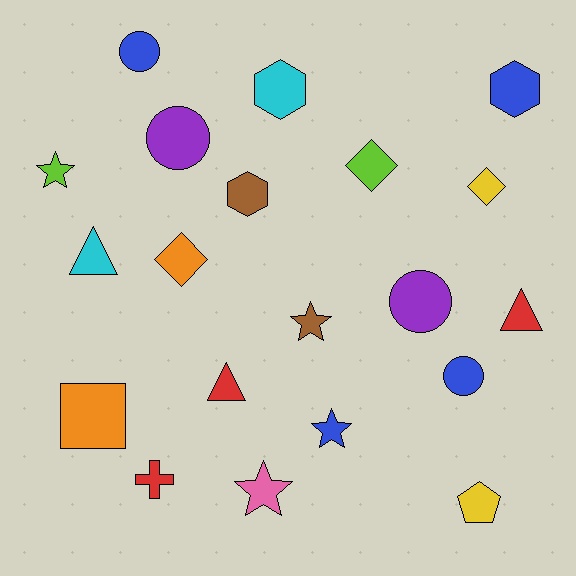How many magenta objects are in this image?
There are no magenta objects.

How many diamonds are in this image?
There are 3 diamonds.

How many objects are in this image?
There are 20 objects.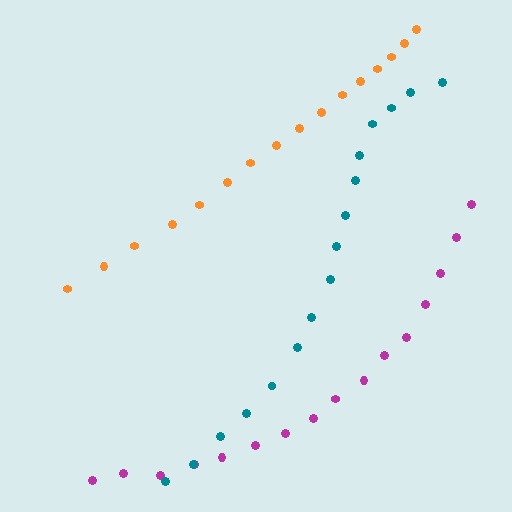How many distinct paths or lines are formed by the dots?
There are 3 distinct paths.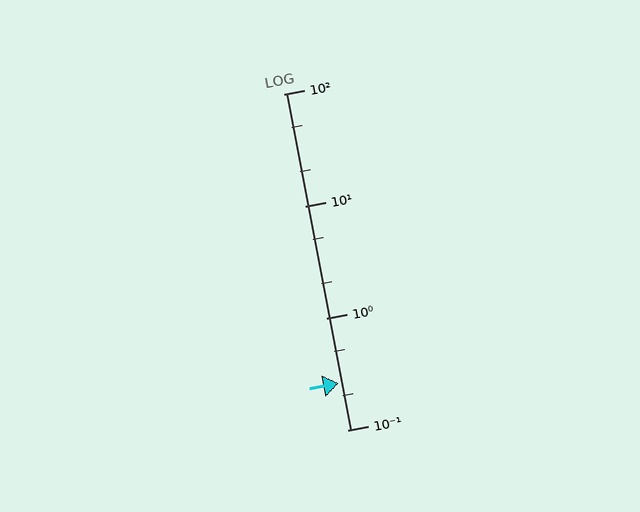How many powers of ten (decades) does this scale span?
The scale spans 3 decades, from 0.1 to 100.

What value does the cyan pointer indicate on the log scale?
The pointer indicates approximately 0.26.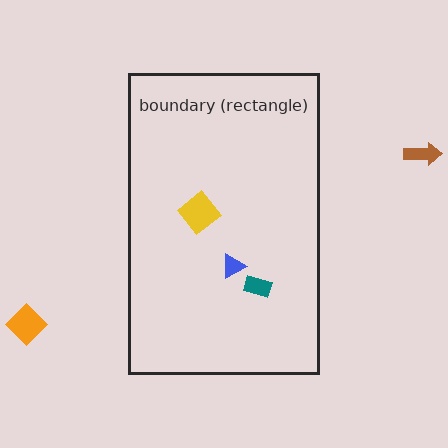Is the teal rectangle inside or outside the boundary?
Inside.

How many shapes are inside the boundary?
3 inside, 2 outside.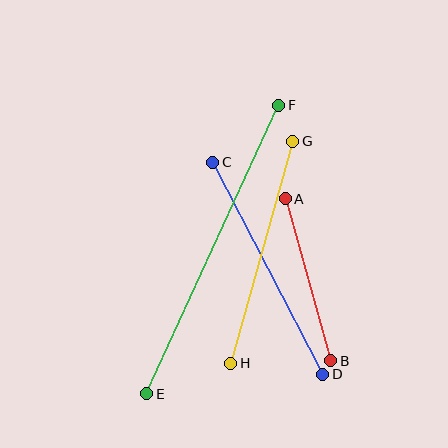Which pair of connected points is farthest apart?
Points E and F are farthest apart.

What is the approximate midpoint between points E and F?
The midpoint is at approximately (213, 250) pixels.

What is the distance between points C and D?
The distance is approximately 239 pixels.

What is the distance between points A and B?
The distance is approximately 168 pixels.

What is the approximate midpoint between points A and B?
The midpoint is at approximately (308, 280) pixels.